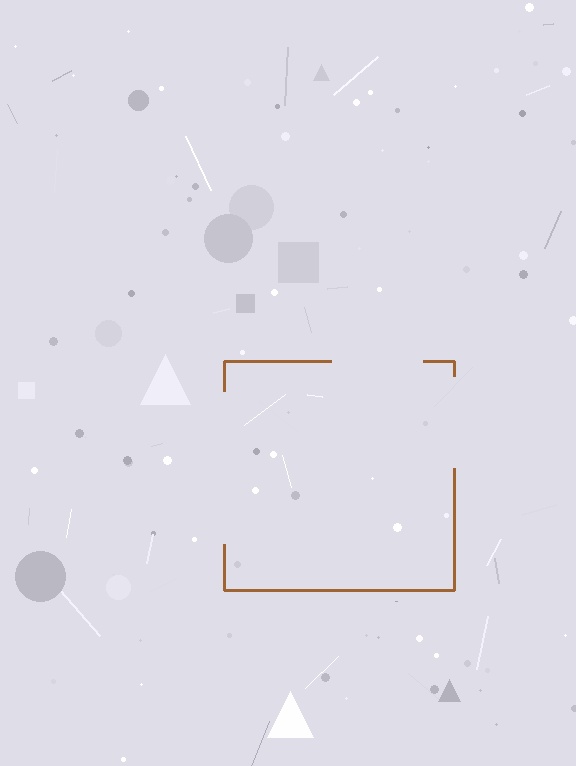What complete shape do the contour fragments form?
The contour fragments form a square.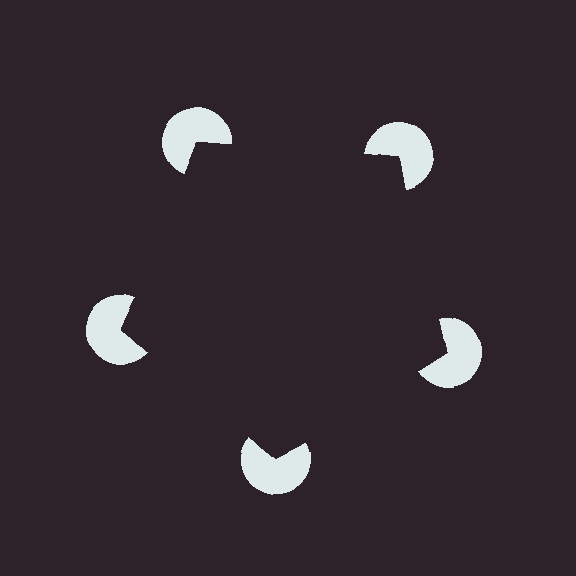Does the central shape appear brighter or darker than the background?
It typically appears slightly darker than the background, even though no actual brightness change is drawn.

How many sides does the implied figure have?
5 sides.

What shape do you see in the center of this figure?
An illusory pentagon — its edges are inferred from the aligned wedge cuts in the pac-man discs, not physically drawn.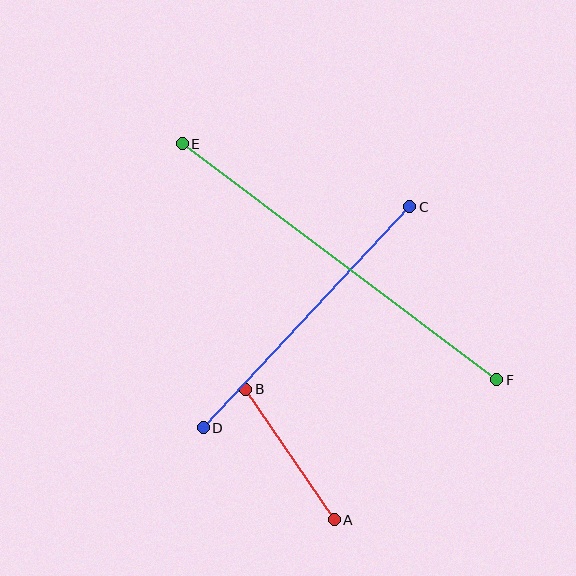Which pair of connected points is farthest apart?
Points E and F are farthest apart.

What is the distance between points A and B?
The distance is approximately 158 pixels.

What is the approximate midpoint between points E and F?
The midpoint is at approximately (339, 262) pixels.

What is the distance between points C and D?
The distance is approximately 303 pixels.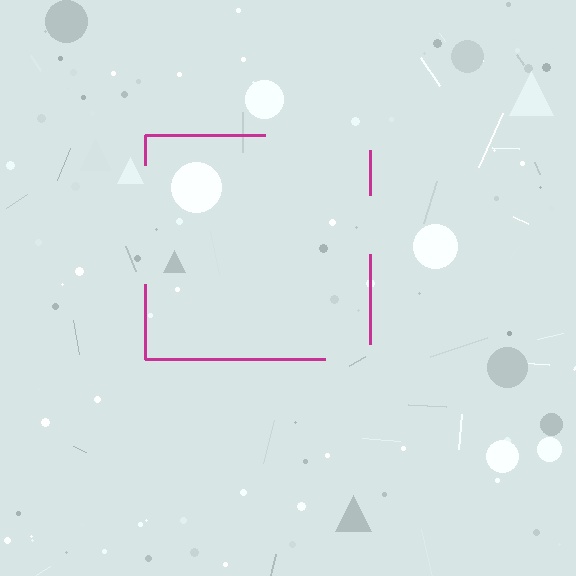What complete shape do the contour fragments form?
The contour fragments form a square.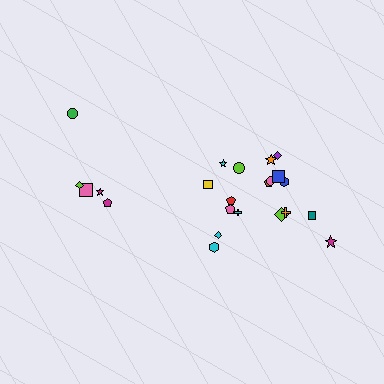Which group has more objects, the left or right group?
The right group.